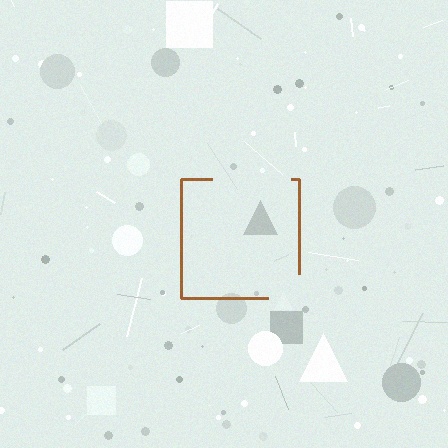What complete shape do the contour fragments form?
The contour fragments form a square.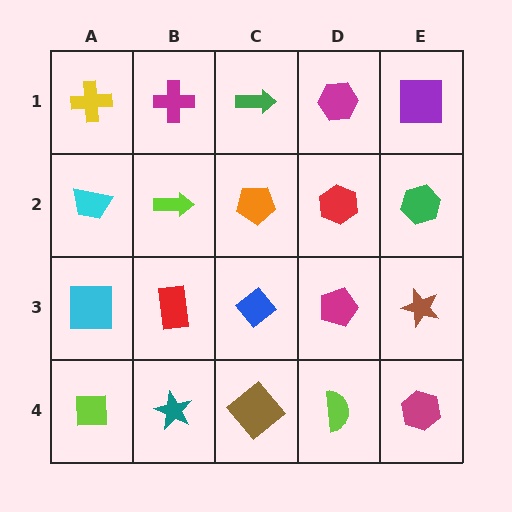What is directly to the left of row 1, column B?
A yellow cross.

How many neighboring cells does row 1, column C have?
3.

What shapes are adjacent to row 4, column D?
A magenta pentagon (row 3, column D), a brown diamond (row 4, column C), a magenta hexagon (row 4, column E).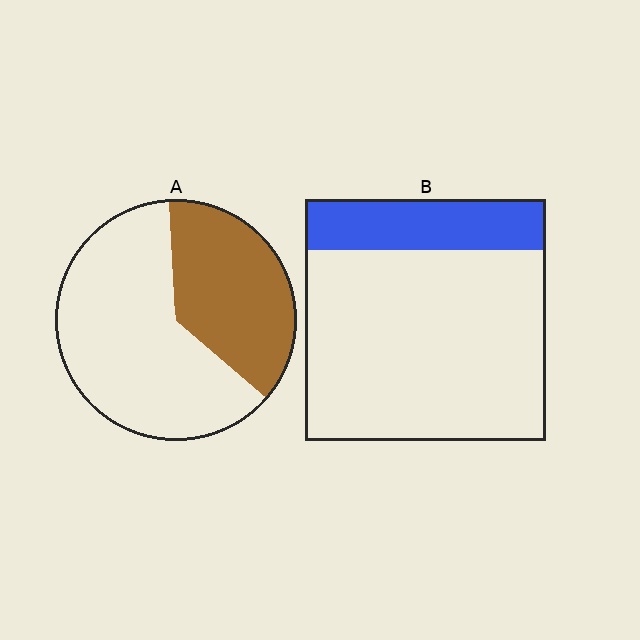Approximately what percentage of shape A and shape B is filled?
A is approximately 35% and B is approximately 20%.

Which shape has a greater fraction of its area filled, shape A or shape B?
Shape A.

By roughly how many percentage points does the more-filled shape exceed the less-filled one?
By roughly 15 percentage points (A over B).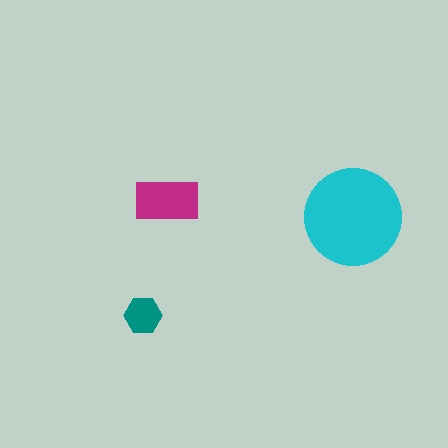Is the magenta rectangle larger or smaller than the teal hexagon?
Larger.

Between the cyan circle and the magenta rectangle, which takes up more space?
The cyan circle.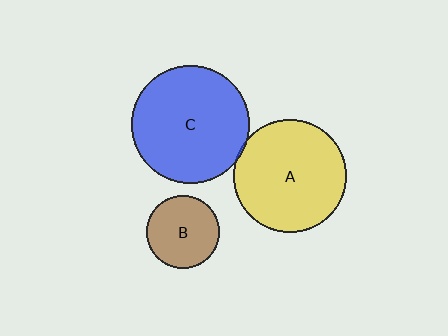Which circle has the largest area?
Circle C (blue).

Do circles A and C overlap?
Yes.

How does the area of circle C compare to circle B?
Approximately 2.6 times.